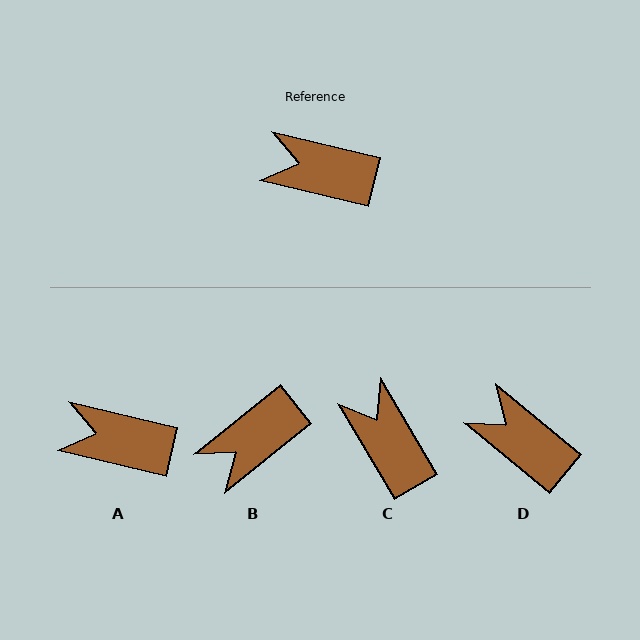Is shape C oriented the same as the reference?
No, it is off by about 46 degrees.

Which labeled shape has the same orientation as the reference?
A.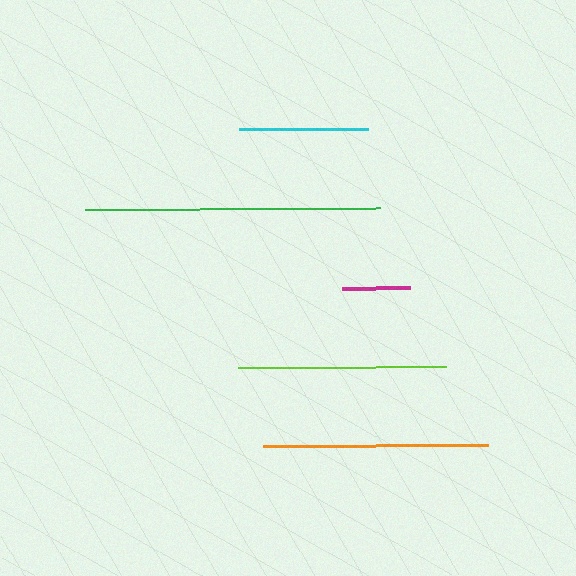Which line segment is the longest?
The green line is the longest at approximately 296 pixels.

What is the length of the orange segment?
The orange segment is approximately 225 pixels long.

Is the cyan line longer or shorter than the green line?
The green line is longer than the cyan line.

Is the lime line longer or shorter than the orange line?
The orange line is longer than the lime line.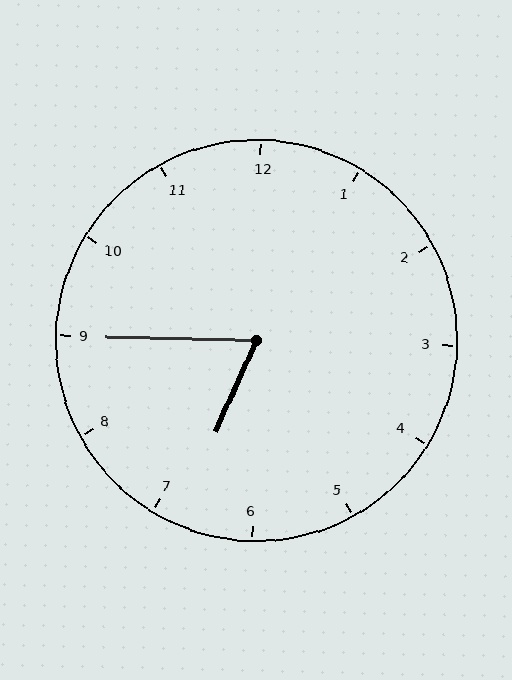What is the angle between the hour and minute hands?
Approximately 68 degrees.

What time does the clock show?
6:45.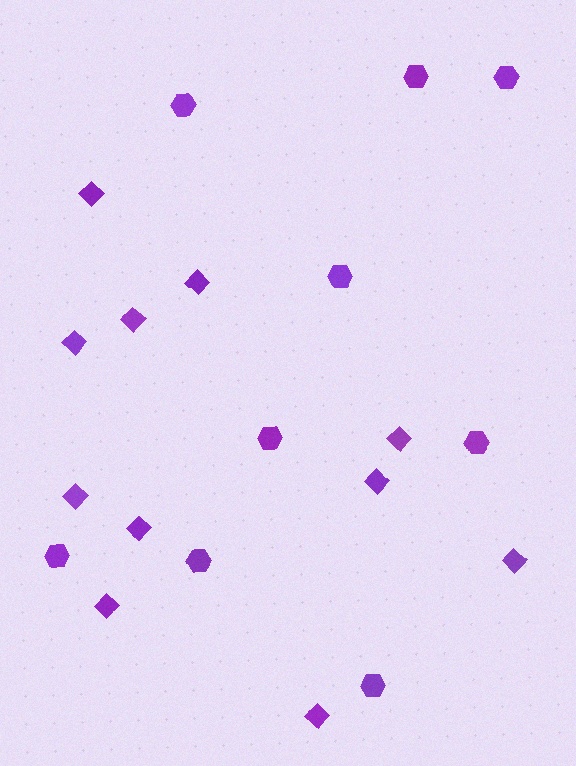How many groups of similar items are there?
There are 2 groups: one group of hexagons (9) and one group of diamonds (11).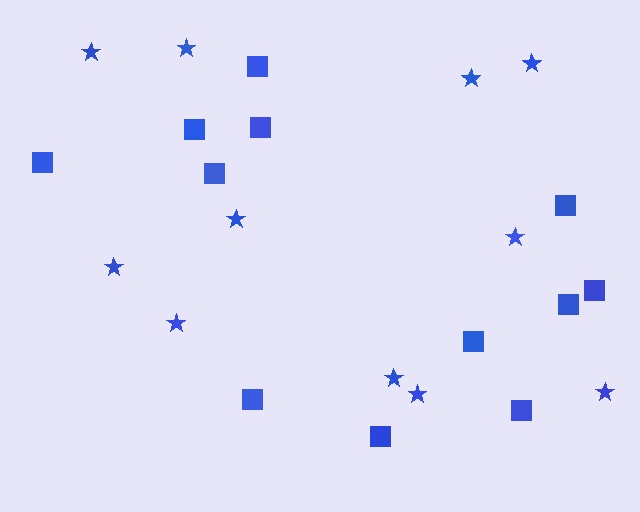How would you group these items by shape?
There are 2 groups: one group of squares (12) and one group of stars (11).